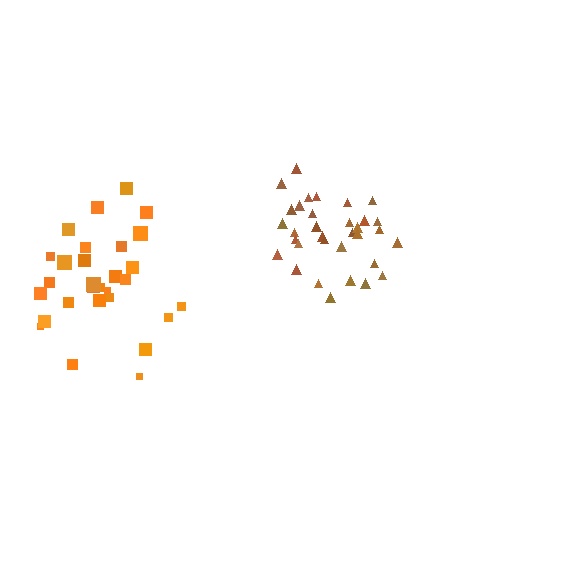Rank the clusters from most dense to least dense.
brown, orange.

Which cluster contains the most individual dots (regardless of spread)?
Brown (33).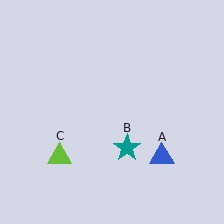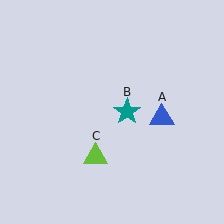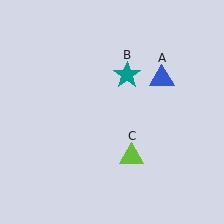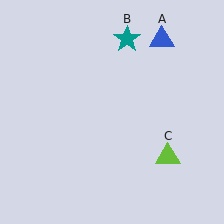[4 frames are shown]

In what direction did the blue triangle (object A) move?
The blue triangle (object A) moved up.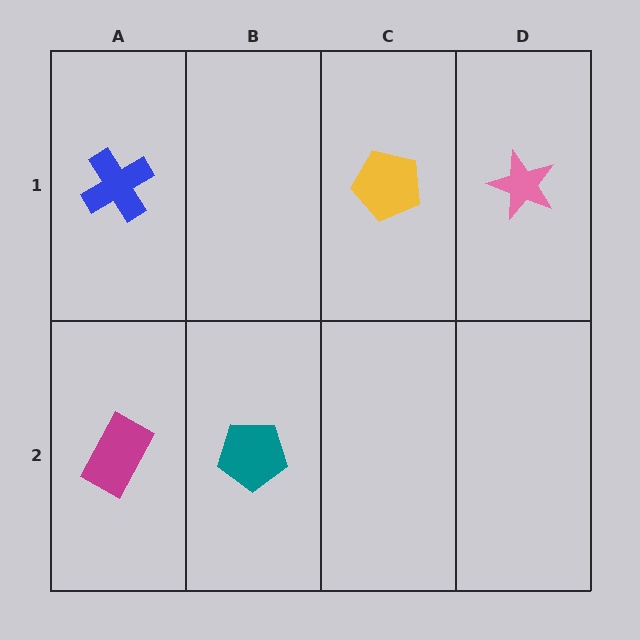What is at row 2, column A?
A magenta rectangle.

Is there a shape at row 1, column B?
No, that cell is empty.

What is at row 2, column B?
A teal pentagon.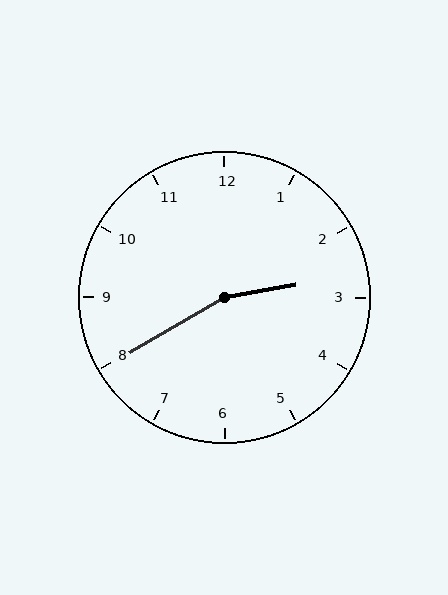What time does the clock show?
2:40.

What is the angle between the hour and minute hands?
Approximately 160 degrees.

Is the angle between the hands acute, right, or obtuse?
It is obtuse.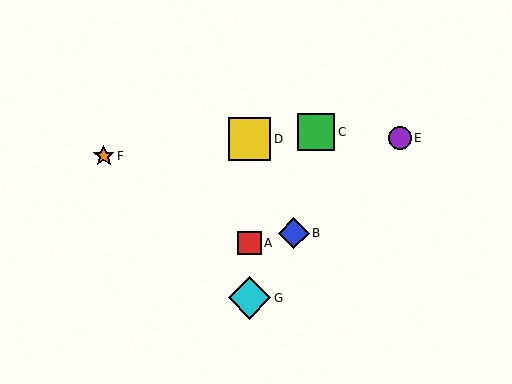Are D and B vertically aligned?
No, D is at x≈249 and B is at x≈294.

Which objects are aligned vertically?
Objects A, D, G are aligned vertically.